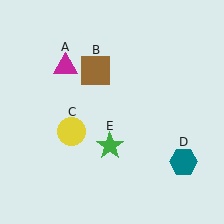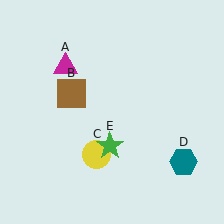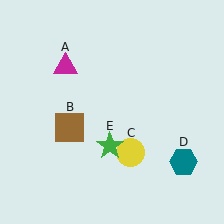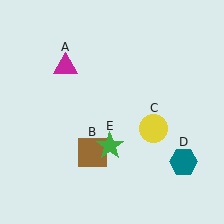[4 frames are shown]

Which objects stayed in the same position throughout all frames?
Magenta triangle (object A) and teal hexagon (object D) and green star (object E) remained stationary.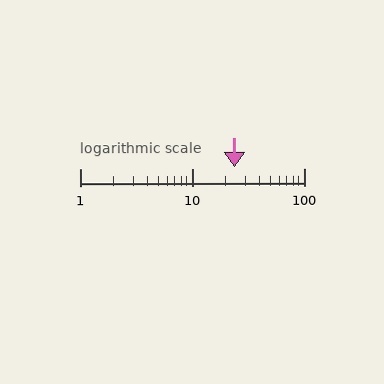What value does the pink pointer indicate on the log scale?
The pointer indicates approximately 24.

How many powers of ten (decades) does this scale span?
The scale spans 2 decades, from 1 to 100.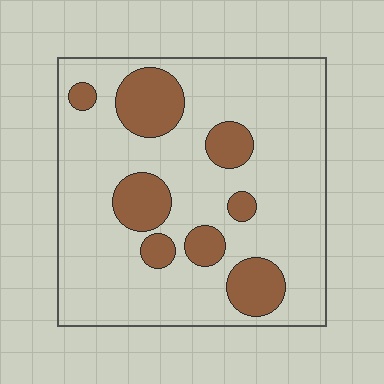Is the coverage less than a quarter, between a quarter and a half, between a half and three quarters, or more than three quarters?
Less than a quarter.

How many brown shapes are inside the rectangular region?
8.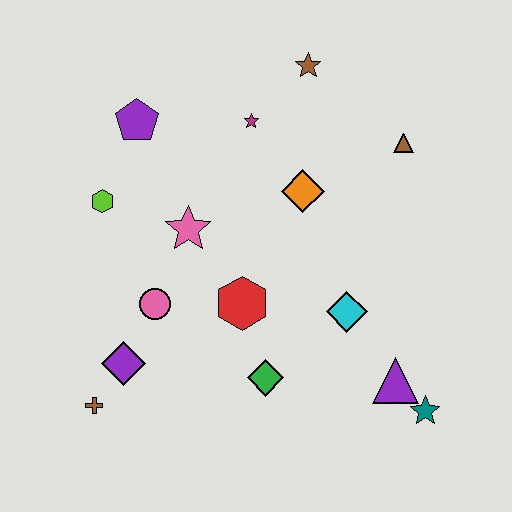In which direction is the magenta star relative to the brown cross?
The magenta star is above the brown cross.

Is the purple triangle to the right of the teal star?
No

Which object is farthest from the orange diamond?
The brown cross is farthest from the orange diamond.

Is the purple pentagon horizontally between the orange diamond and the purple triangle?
No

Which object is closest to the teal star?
The purple triangle is closest to the teal star.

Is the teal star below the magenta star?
Yes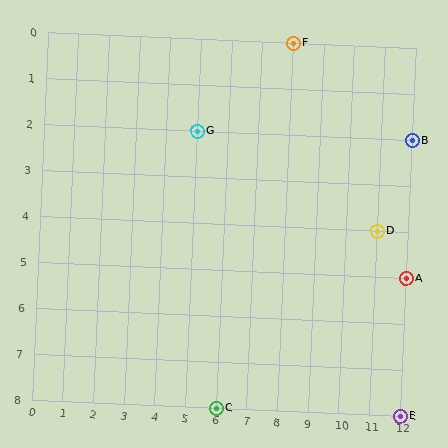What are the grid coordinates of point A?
Point A is at grid coordinates (12, 5).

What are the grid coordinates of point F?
Point F is at grid coordinates (8, 0).